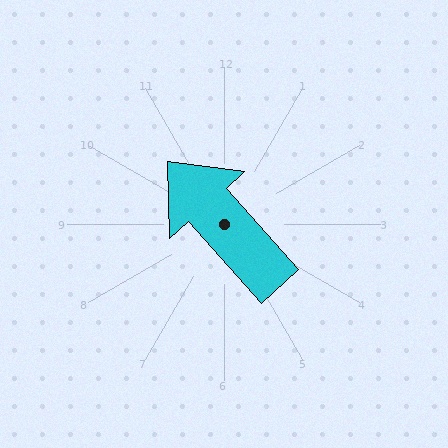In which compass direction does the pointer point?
Northwest.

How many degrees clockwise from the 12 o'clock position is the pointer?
Approximately 318 degrees.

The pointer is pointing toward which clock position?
Roughly 11 o'clock.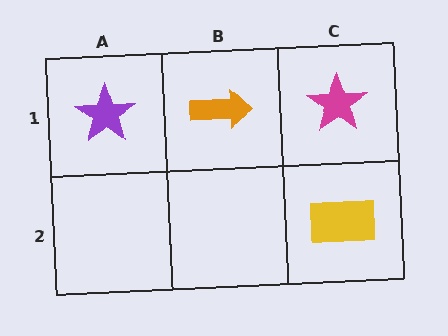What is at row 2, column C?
A yellow rectangle.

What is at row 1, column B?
An orange arrow.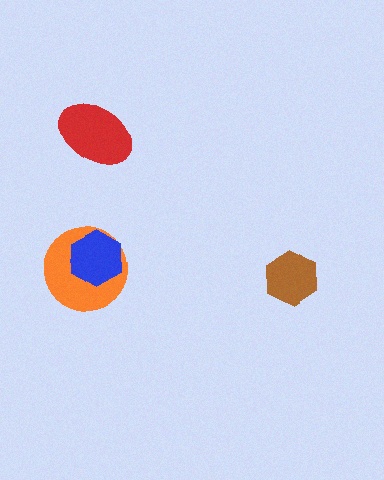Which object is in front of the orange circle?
The blue hexagon is in front of the orange circle.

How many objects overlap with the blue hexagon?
1 object overlaps with the blue hexagon.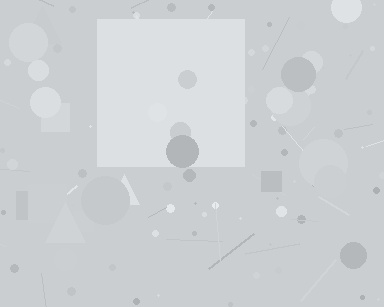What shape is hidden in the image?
A square is hidden in the image.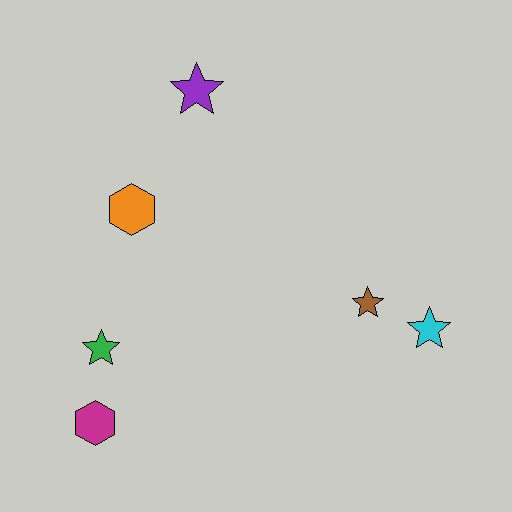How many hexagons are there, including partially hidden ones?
There are 2 hexagons.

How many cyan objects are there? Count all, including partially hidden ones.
There is 1 cyan object.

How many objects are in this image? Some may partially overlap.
There are 6 objects.